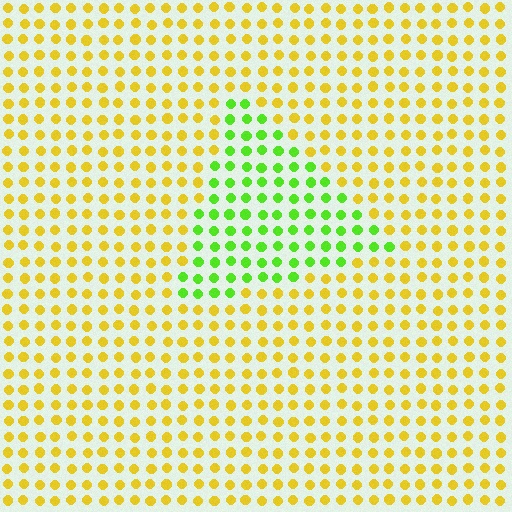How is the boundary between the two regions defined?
The boundary is defined purely by a slight shift in hue (about 54 degrees). Spacing, size, and orientation are identical on both sides.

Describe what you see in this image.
The image is filled with small yellow elements in a uniform arrangement. A triangle-shaped region is visible where the elements are tinted to a slightly different hue, forming a subtle color boundary.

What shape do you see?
I see a triangle.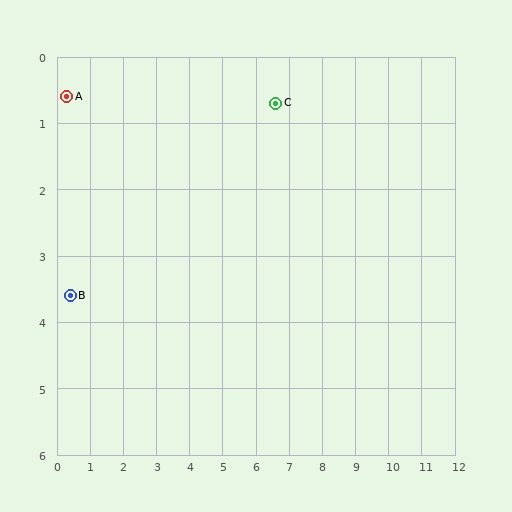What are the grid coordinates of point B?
Point B is at approximately (0.4, 3.6).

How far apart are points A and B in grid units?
Points A and B are about 3.0 grid units apart.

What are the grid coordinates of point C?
Point C is at approximately (6.6, 0.7).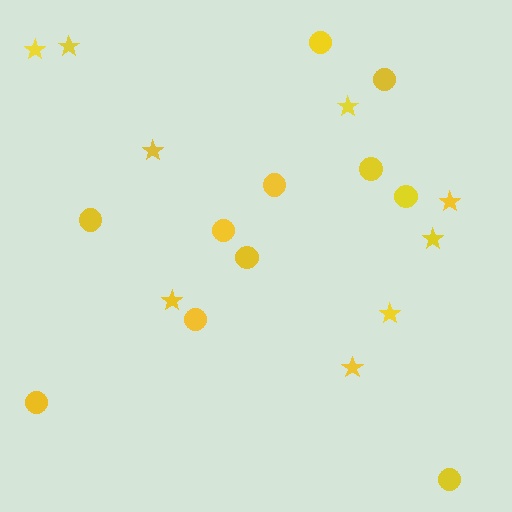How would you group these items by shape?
There are 2 groups: one group of circles (11) and one group of stars (9).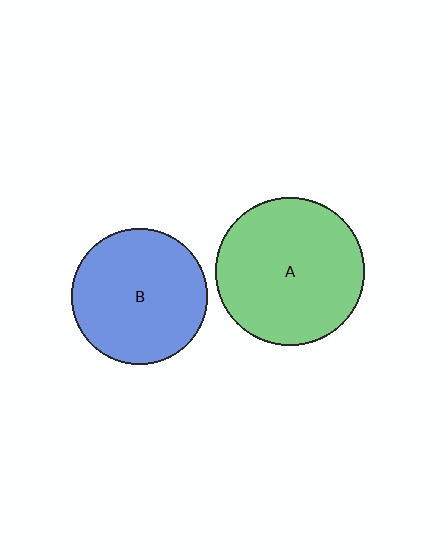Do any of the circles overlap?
No, none of the circles overlap.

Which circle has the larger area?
Circle A (green).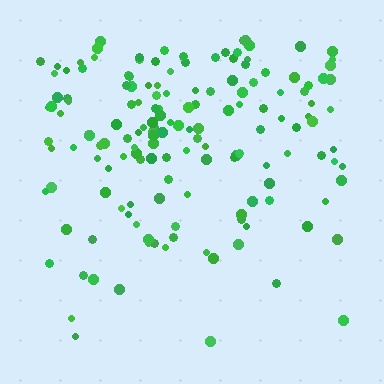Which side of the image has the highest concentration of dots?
The top.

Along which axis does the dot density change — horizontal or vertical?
Vertical.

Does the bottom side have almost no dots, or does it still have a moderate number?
Still a moderate number, just noticeably fewer than the top.